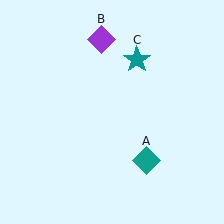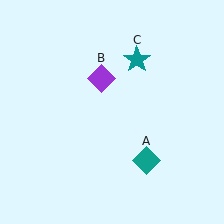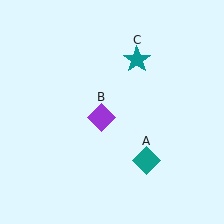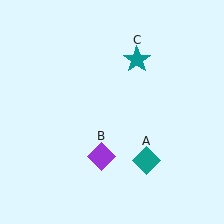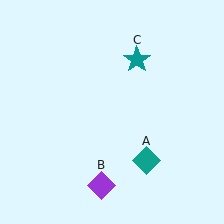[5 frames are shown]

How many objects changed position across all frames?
1 object changed position: purple diamond (object B).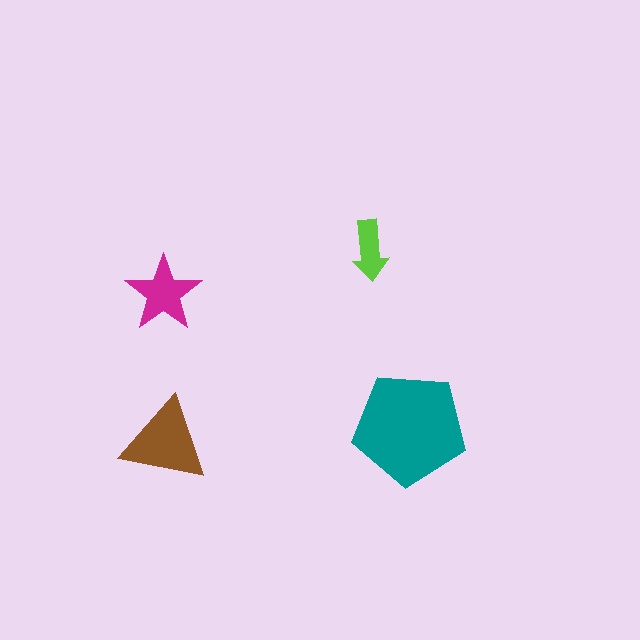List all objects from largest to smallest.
The teal pentagon, the brown triangle, the magenta star, the lime arrow.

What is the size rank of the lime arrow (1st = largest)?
4th.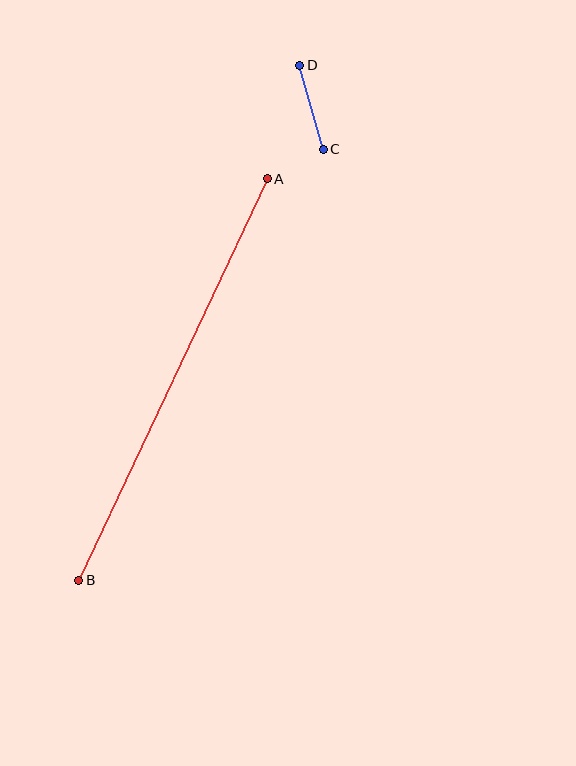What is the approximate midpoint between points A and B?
The midpoint is at approximately (173, 380) pixels.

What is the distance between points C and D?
The distance is approximately 88 pixels.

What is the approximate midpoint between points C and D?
The midpoint is at approximately (312, 107) pixels.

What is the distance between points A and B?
The distance is approximately 443 pixels.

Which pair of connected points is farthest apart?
Points A and B are farthest apart.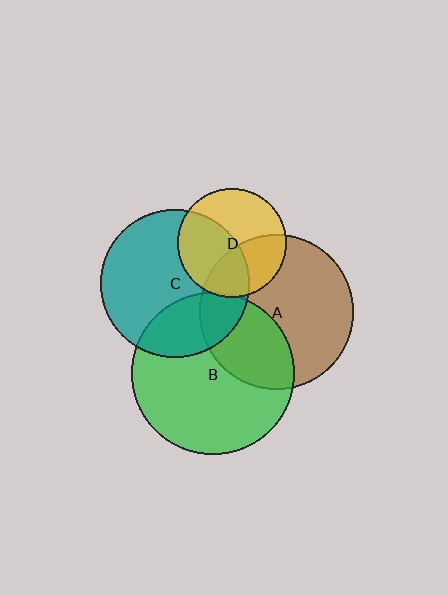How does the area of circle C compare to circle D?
Approximately 1.9 times.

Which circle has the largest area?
Circle B (green).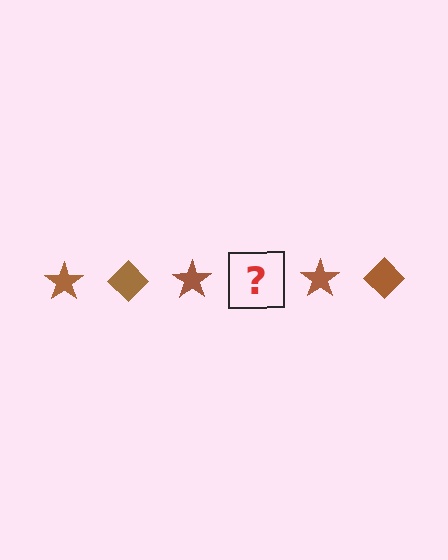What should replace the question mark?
The question mark should be replaced with a brown diamond.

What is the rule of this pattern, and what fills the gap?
The rule is that the pattern cycles through star, diamond shapes in brown. The gap should be filled with a brown diamond.